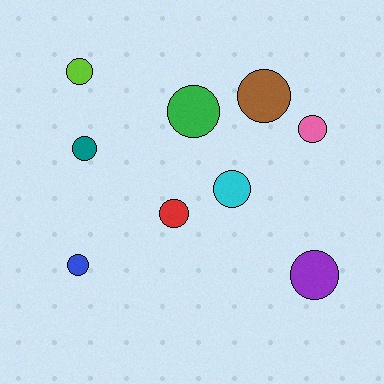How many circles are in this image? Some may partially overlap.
There are 9 circles.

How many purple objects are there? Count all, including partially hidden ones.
There is 1 purple object.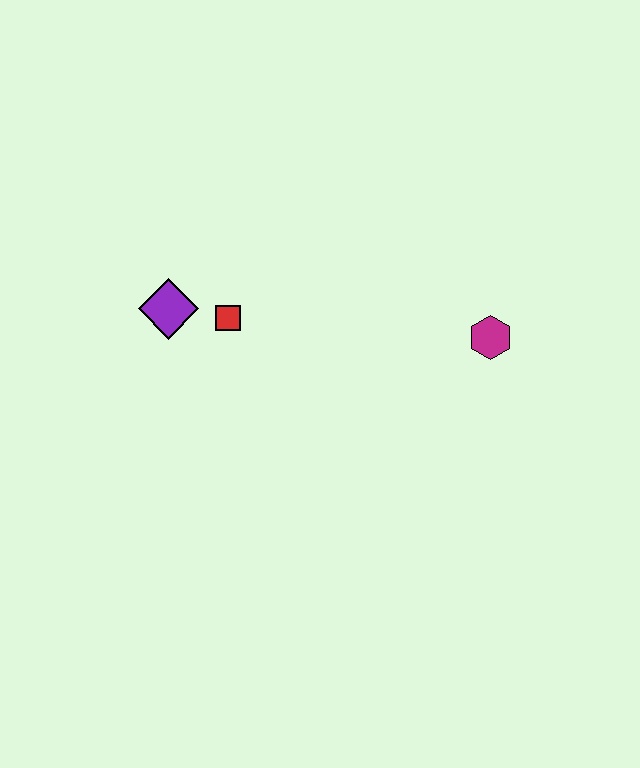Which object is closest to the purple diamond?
The red square is closest to the purple diamond.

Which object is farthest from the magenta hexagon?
The purple diamond is farthest from the magenta hexagon.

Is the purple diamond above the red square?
Yes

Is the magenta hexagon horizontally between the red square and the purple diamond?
No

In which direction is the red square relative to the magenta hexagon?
The red square is to the left of the magenta hexagon.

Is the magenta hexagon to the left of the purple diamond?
No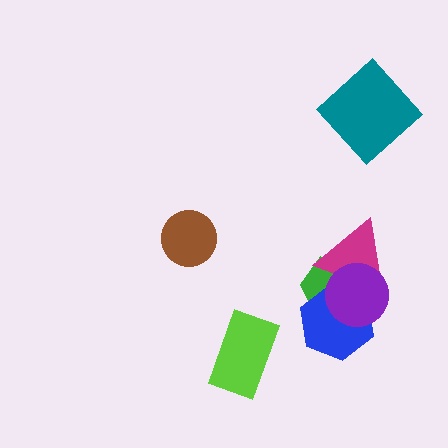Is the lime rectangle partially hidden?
No, no other shape covers it.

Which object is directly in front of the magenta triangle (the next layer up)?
The blue hexagon is directly in front of the magenta triangle.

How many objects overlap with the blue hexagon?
3 objects overlap with the blue hexagon.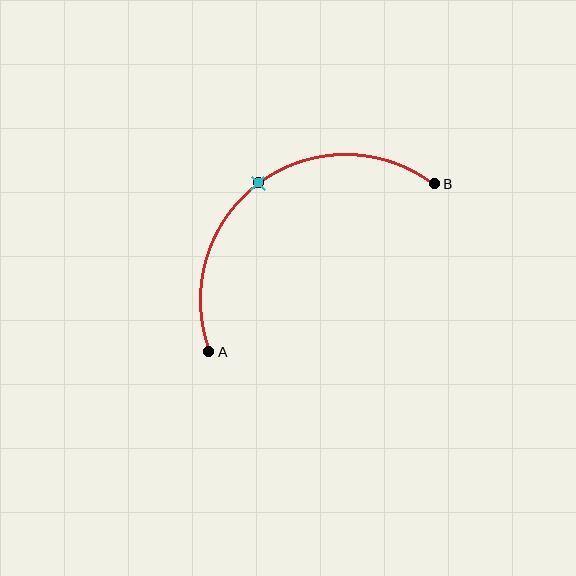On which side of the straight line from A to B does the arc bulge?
The arc bulges above and to the left of the straight line connecting A and B.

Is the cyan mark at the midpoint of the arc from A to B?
Yes. The cyan mark lies on the arc at equal arc-length from both A and B — it is the arc midpoint.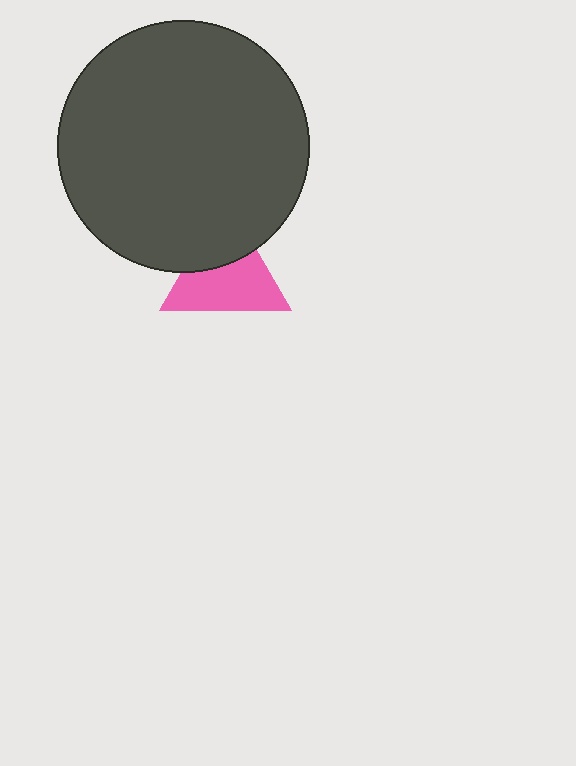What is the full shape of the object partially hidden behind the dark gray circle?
The partially hidden object is a pink triangle.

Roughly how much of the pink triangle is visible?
About half of it is visible (roughly 65%).